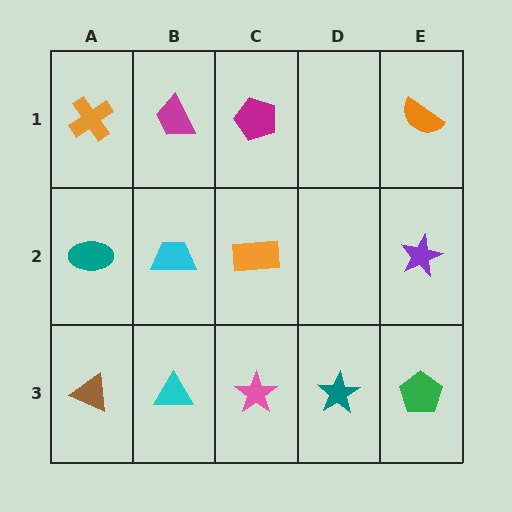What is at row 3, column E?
A green pentagon.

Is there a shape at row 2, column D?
No, that cell is empty.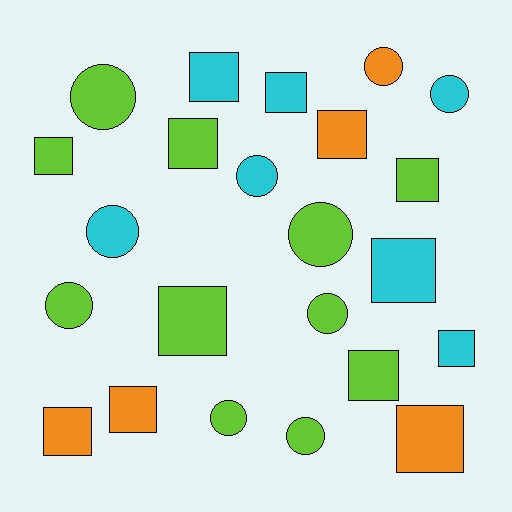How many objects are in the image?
There are 23 objects.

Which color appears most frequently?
Lime, with 11 objects.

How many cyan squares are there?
There are 4 cyan squares.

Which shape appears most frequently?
Square, with 13 objects.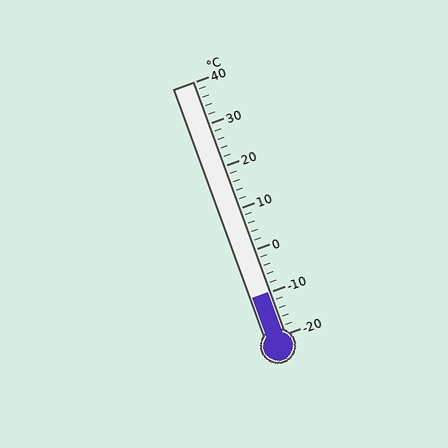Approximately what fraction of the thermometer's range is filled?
The thermometer is filled to approximately 15% of its range.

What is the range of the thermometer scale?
The thermometer scale ranges from -20°C to 40°C.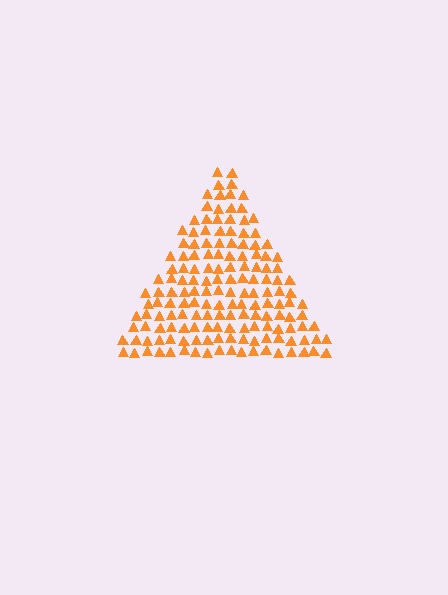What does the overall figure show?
The overall figure shows a triangle.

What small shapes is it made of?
It is made of small triangles.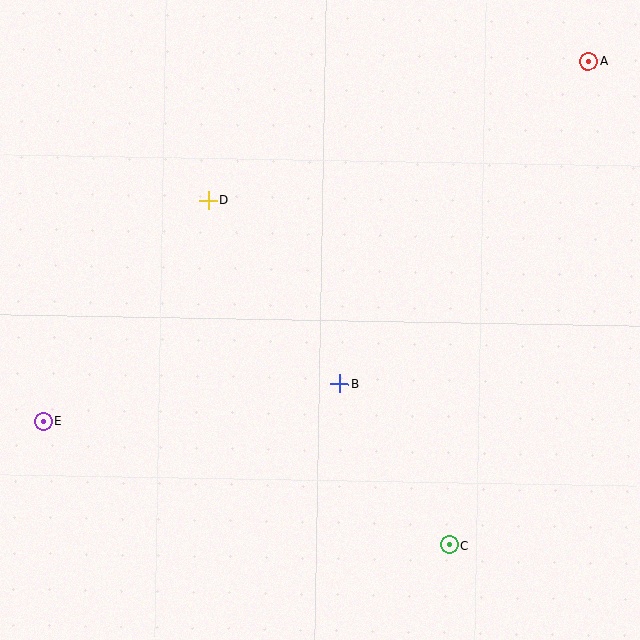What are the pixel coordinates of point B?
Point B is at (339, 384).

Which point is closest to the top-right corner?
Point A is closest to the top-right corner.